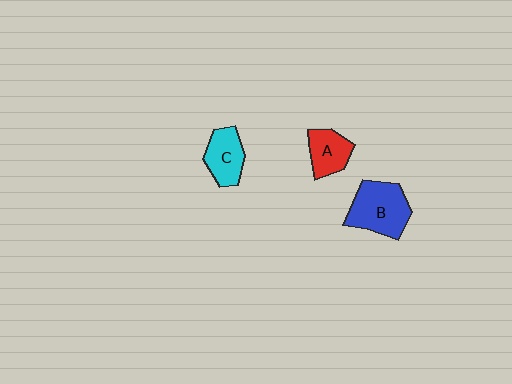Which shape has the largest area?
Shape B (blue).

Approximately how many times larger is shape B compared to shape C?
Approximately 1.5 times.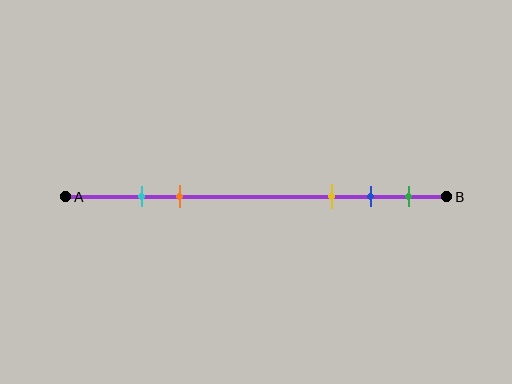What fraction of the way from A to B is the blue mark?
The blue mark is approximately 80% (0.8) of the way from A to B.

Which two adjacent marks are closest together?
The cyan and orange marks are the closest adjacent pair.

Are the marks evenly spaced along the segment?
No, the marks are not evenly spaced.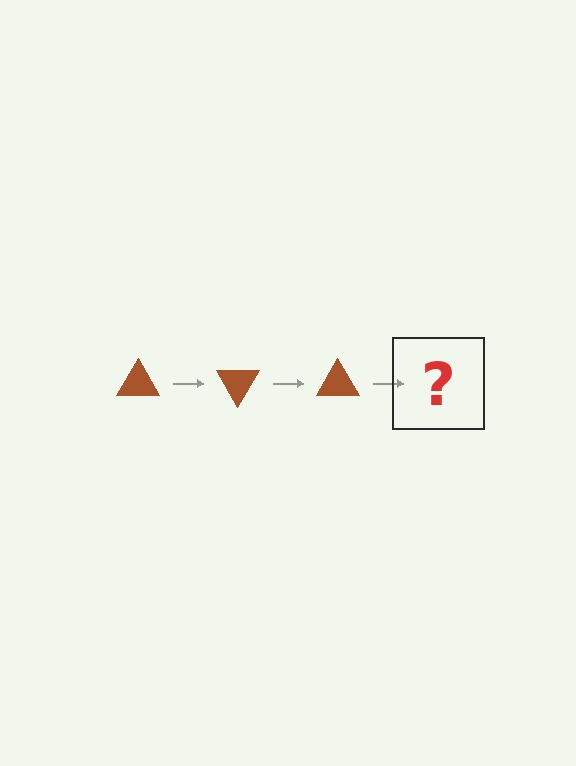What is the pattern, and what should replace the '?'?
The pattern is that the triangle rotates 60 degrees each step. The '?' should be a brown triangle rotated 180 degrees.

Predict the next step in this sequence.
The next step is a brown triangle rotated 180 degrees.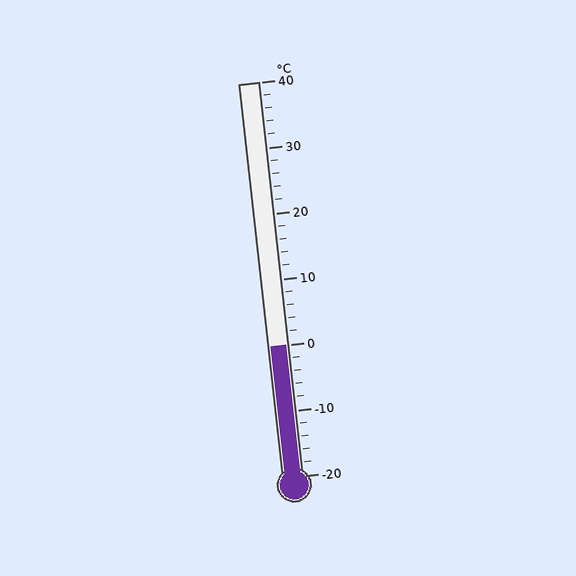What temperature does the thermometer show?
The thermometer shows approximately 0°C.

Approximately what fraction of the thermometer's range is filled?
The thermometer is filled to approximately 35% of its range.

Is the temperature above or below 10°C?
The temperature is below 10°C.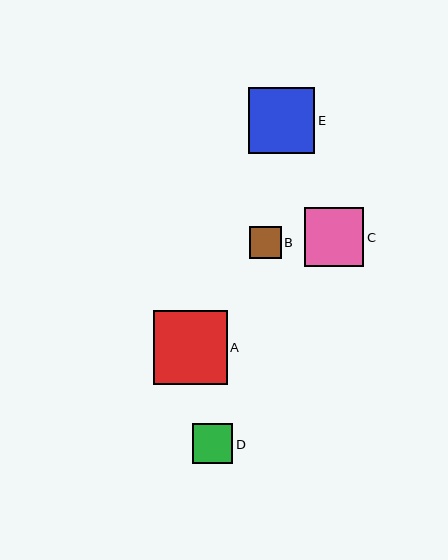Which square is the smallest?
Square B is the smallest with a size of approximately 32 pixels.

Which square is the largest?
Square A is the largest with a size of approximately 74 pixels.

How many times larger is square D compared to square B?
Square D is approximately 1.2 times the size of square B.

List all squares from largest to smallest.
From largest to smallest: A, E, C, D, B.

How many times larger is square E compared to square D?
Square E is approximately 1.6 times the size of square D.